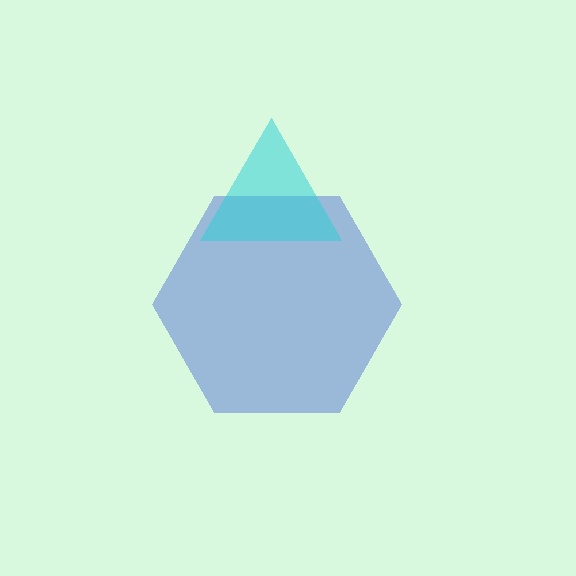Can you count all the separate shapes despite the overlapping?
Yes, there are 2 separate shapes.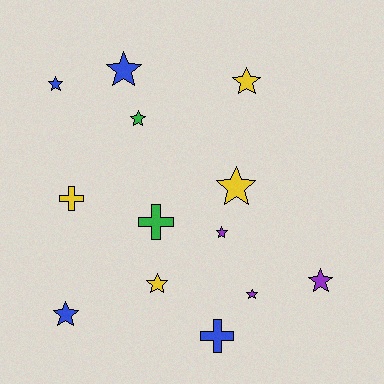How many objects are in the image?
There are 13 objects.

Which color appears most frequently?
Blue, with 4 objects.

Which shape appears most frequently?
Star, with 10 objects.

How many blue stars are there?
There are 3 blue stars.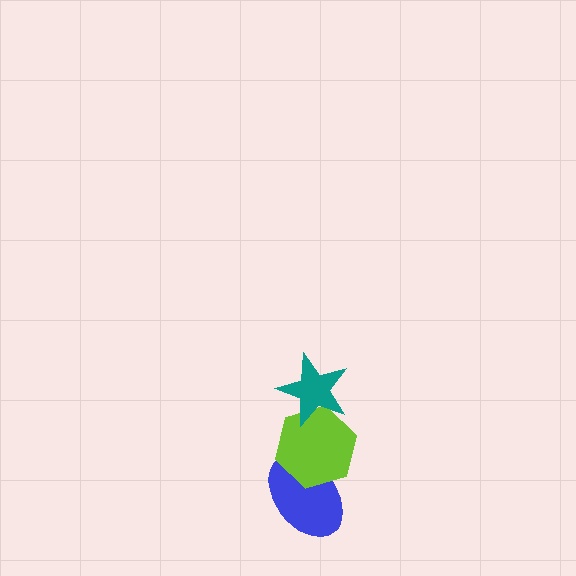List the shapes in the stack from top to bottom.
From top to bottom: the teal star, the lime hexagon, the blue ellipse.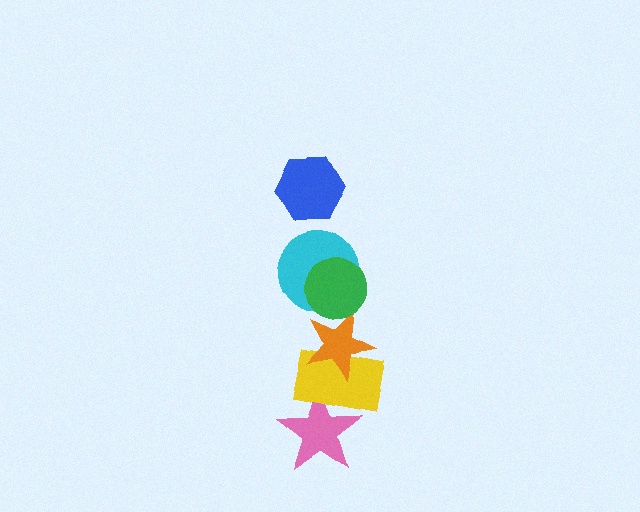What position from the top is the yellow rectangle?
The yellow rectangle is 5th from the top.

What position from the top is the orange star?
The orange star is 4th from the top.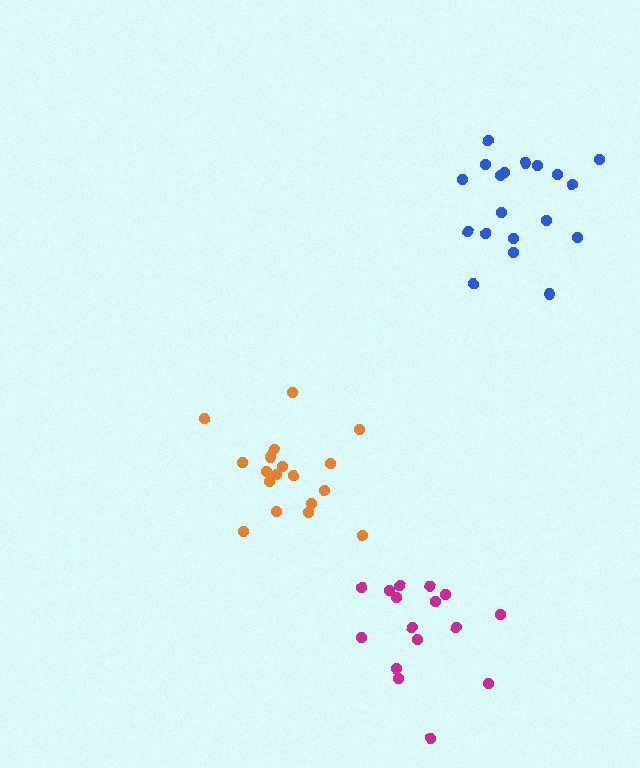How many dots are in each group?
Group 1: 16 dots, Group 2: 18 dots, Group 3: 19 dots (53 total).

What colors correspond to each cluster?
The clusters are colored: magenta, orange, blue.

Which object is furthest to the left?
The orange cluster is leftmost.